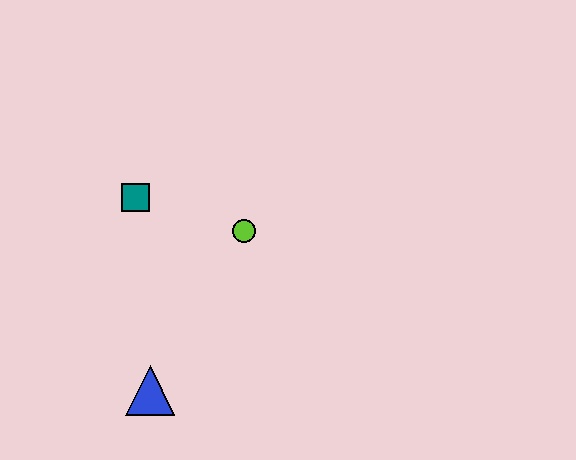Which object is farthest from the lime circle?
The blue triangle is farthest from the lime circle.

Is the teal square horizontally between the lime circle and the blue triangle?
No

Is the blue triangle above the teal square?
No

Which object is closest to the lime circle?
The teal square is closest to the lime circle.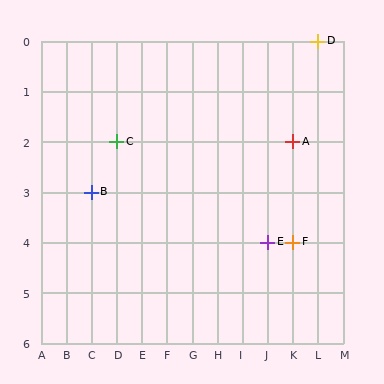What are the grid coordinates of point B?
Point B is at grid coordinates (C, 3).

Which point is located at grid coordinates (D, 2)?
Point C is at (D, 2).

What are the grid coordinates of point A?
Point A is at grid coordinates (K, 2).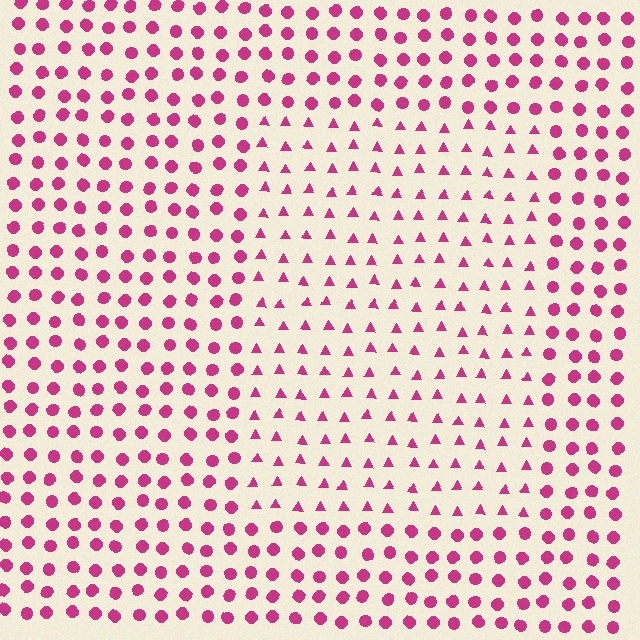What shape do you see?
I see a rectangle.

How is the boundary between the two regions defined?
The boundary is defined by a change in element shape: triangles inside vs. circles outside. All elements share the same color and spacing.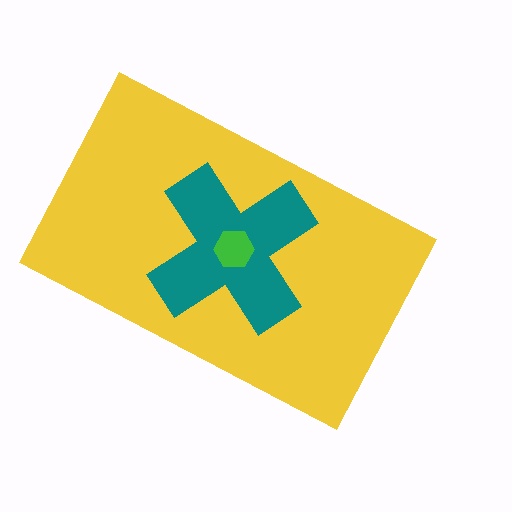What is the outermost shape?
The yellow rectangle.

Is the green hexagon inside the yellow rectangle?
Yes.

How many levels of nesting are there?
3.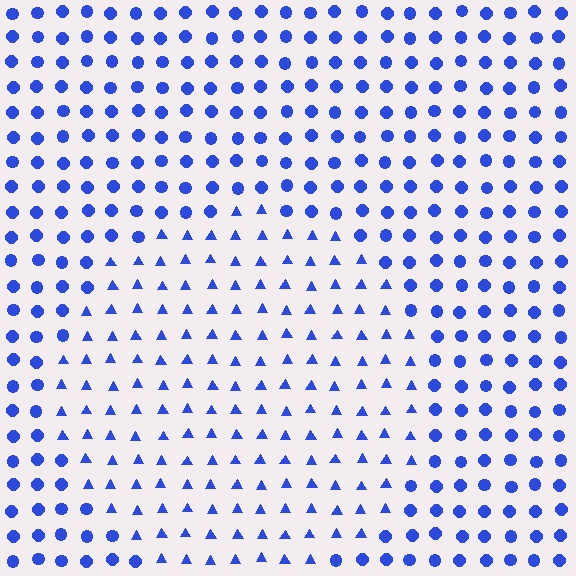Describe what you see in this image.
The image is filled with small blue elements arranged in a uniform grid. A circle-shaped region contains triangles, while the surrounding area contains circles. The boundary is defined purely by the change in element shape.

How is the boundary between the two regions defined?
The boundary is defined by a change in element shape: triangles inside vs. circles outside. All elements share the same color and spacing.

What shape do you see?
I see a circle.